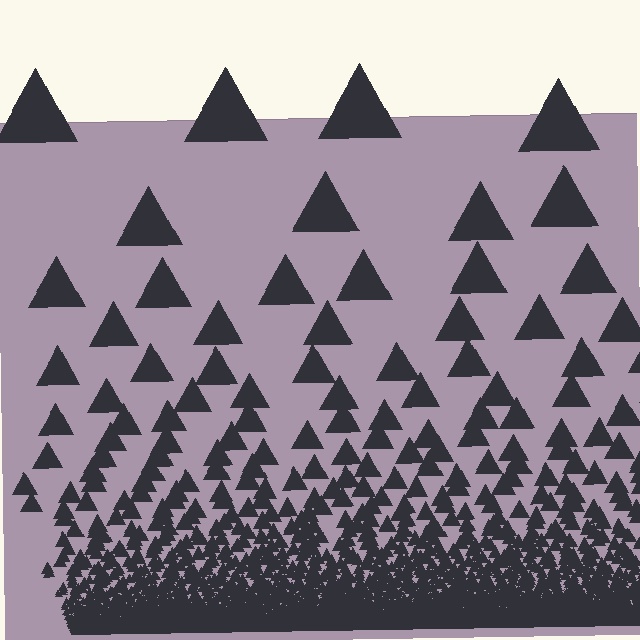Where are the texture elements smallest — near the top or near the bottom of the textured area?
Near the bottom.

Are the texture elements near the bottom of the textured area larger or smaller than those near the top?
Smaller. The gradient is inverted — elements near the bottom are smaller and denser.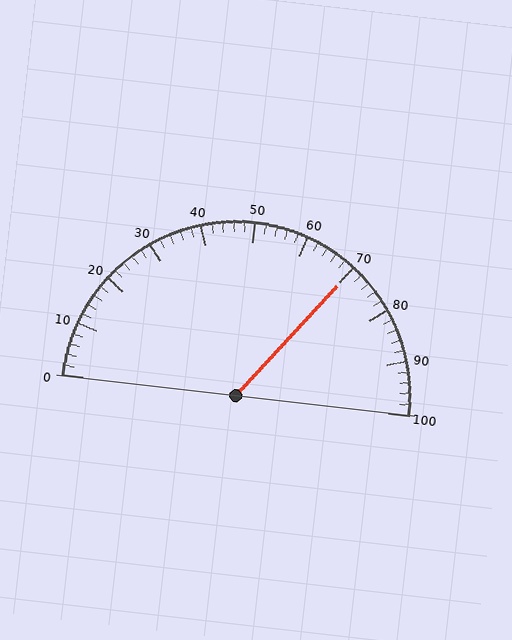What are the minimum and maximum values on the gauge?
The gauge ranges from 0 to 100.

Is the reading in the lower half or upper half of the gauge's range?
The reading is in the upper half of the range (0 to 100).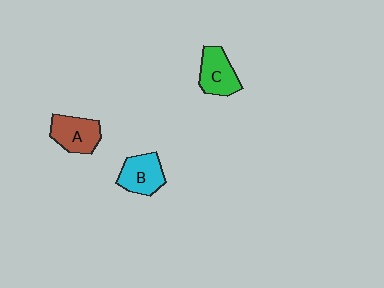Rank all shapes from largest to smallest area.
From largest to smallest: A (brown), C (green), B (cyan).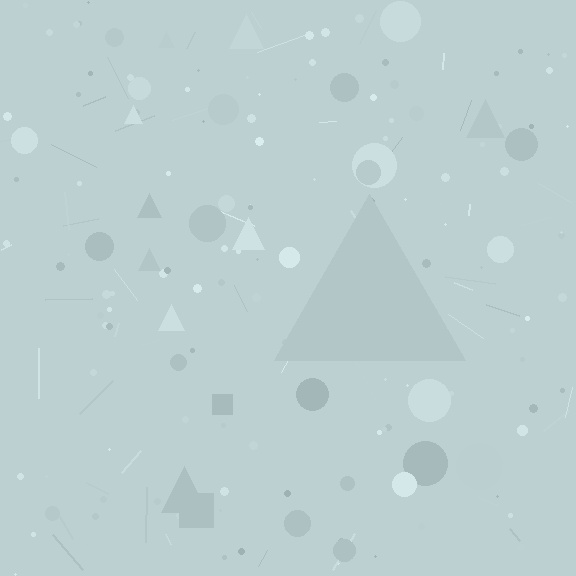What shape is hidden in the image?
A triangle is hidden in the image.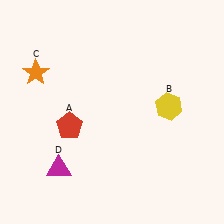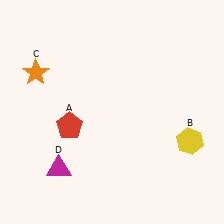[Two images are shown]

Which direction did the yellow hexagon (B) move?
The yellow hexagon (B) moved down.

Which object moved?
The yellow hexagon (B) moved down.